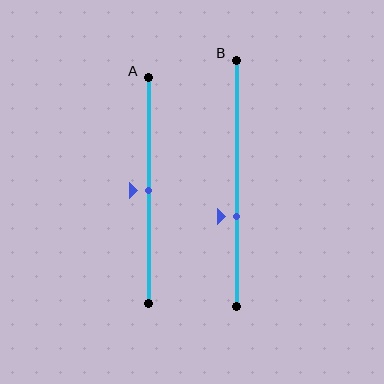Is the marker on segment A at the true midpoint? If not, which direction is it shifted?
Yes, the marker on segment A is at the true midpoint.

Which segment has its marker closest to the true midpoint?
Segment A has its marker closest to the true midpoint.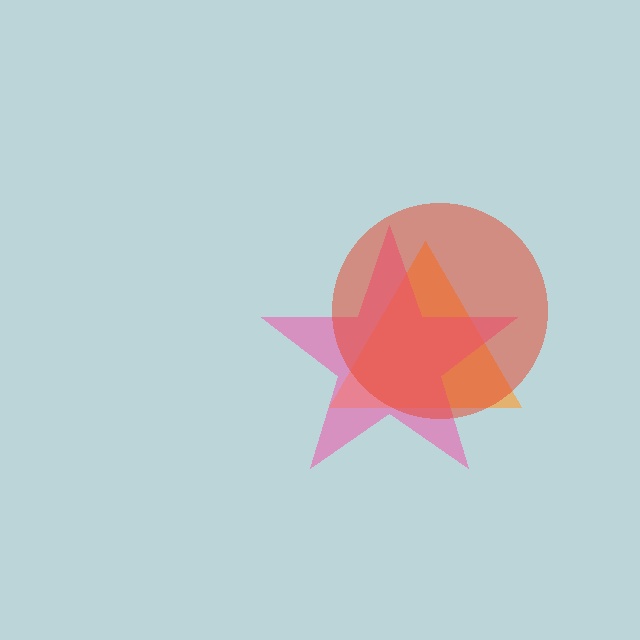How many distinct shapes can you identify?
There are 3 distinct shapes: an orange triangle, a pink star, a red circle.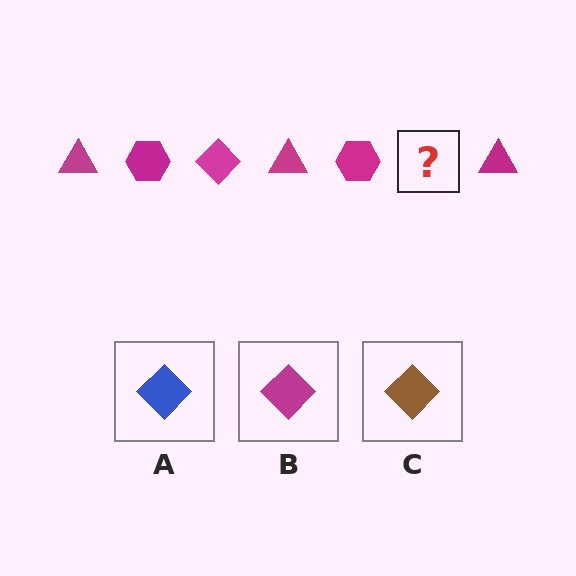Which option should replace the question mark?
Option B.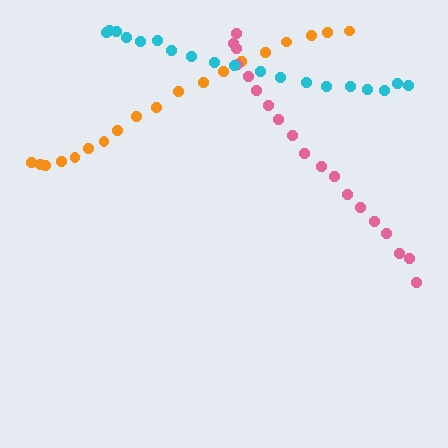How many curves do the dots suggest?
There are 3 distinct paths.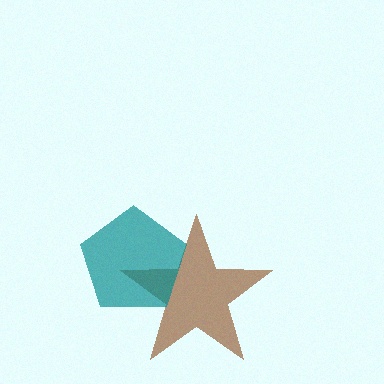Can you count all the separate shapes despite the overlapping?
Yes, there are 2 separate shapes.